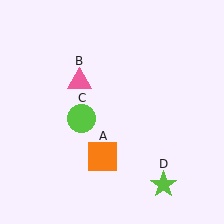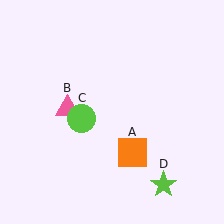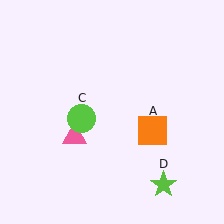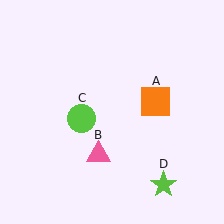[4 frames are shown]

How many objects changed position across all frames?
2 objects changed position: orange square (object A), pink triangle (object B).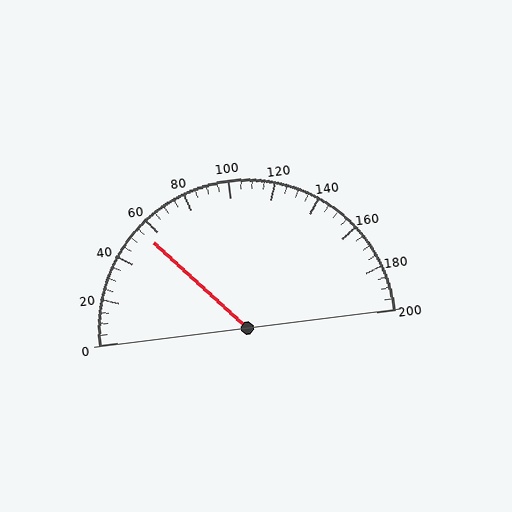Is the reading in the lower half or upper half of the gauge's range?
The reading is in the lower half of the range (0 to 200).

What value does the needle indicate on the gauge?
The needle indicates approximately 55.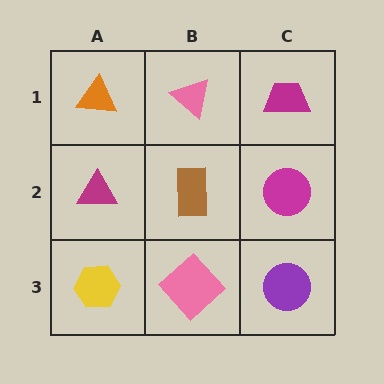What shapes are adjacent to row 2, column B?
A pink triangle (row 1, column B), a pink diamond (row 3, column B), a magenta triangle (row 2, column A), a magenta circle (row 2, column C).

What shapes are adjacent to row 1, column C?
A magenta circle (row 2, column C), a pink triangle (row 1, column B).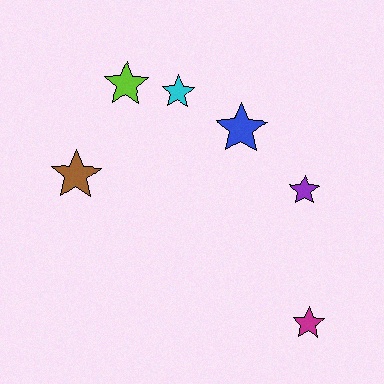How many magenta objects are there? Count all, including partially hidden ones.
There is 1 magenta object.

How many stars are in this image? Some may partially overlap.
There are 6 stars.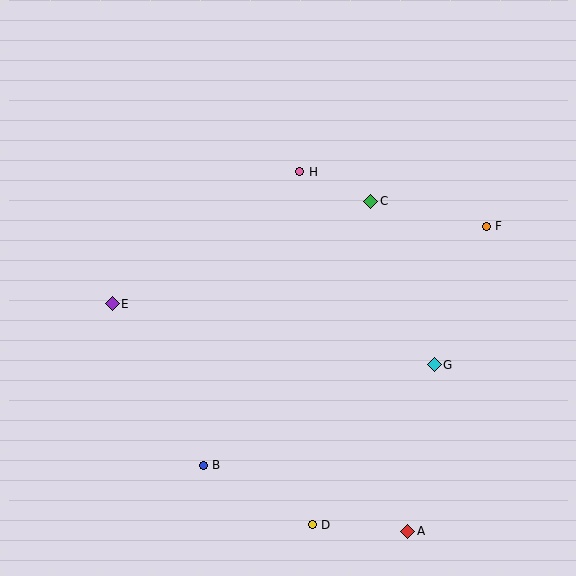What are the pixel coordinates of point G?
Point G is at (434, 365).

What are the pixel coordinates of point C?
Point C is at (371, 201).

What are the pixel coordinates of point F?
Point F is at (486, 226).